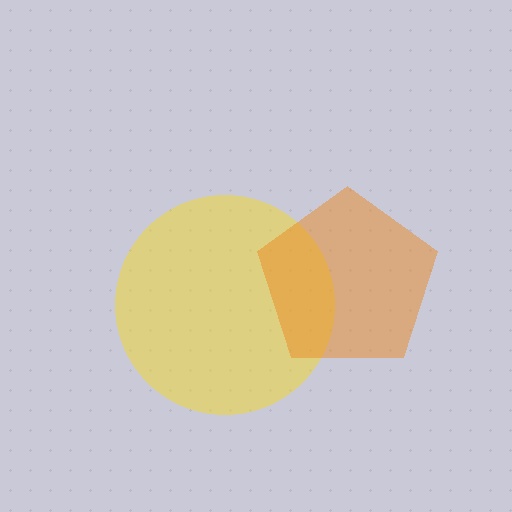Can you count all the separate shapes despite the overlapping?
Yes, there are 2 separate shapes.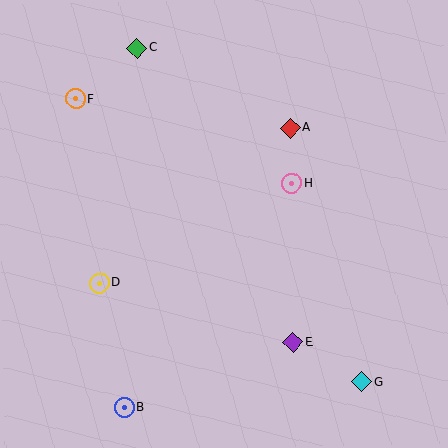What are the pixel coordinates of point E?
Point E is at (293, 342).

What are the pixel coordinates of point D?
Point D is at (99, 283).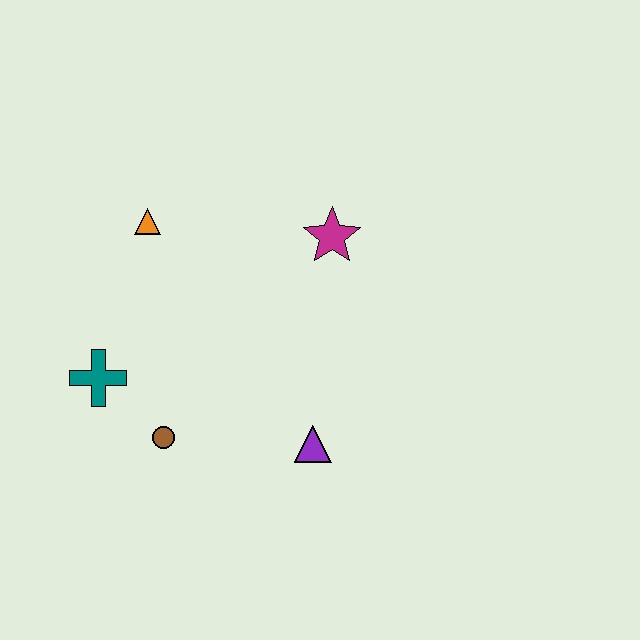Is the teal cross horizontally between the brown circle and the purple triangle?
No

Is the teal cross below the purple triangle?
No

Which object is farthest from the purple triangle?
The orange triangle is farthest from the purple triangle.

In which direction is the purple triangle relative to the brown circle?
The purple triangle is to the right of the brown circle.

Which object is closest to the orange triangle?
The teal cross is closest to the orange triangle.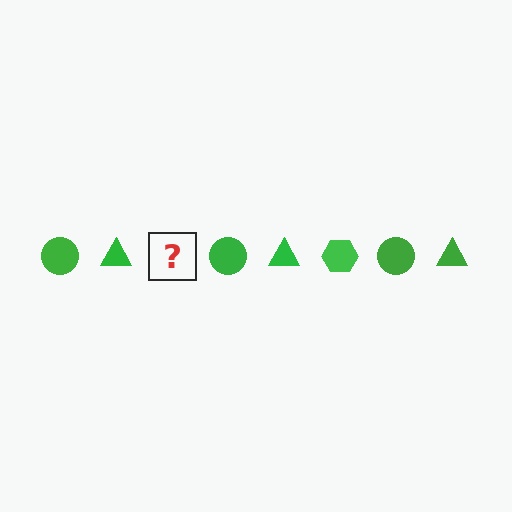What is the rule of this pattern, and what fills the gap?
The rule is that the pattern cycles through circle, triangle, hexagon shapes in green. The gap should be filled with a green hexagon.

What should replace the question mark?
The question mark should be replaced with a green hexagon.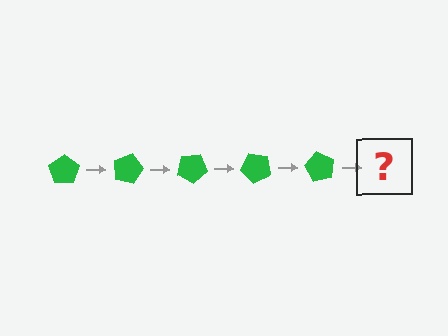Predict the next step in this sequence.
The next step is a green pentagon rotated 75 degrees.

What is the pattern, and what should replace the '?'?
The pattern is that the pentagon rotates 15 degrees each step. The '?' should be a green pentagon rotated 75 degrees.